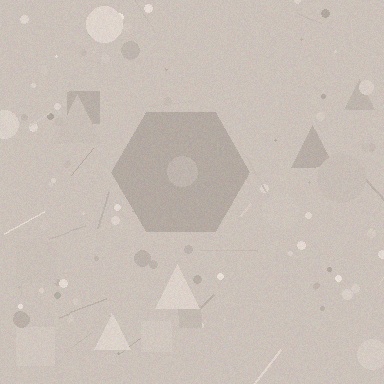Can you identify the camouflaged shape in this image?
The camouflaged shape is a hexagon.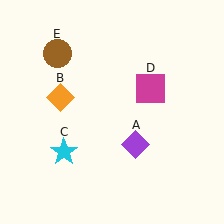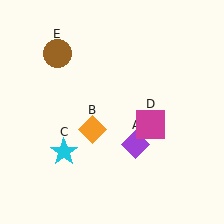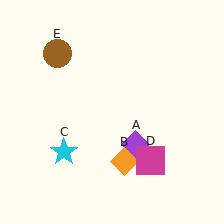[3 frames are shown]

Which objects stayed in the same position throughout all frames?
Purple diamond (object A) and cyan star (object C) and brown circle (object E) remained stationary.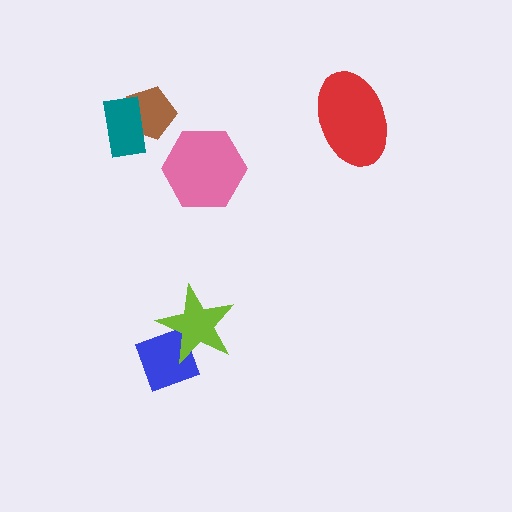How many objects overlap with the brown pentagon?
1 object overlaps with the brown pentagon.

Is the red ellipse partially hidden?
No, no other shape covers it.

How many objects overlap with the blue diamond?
1 object overlaps with the blue diamond.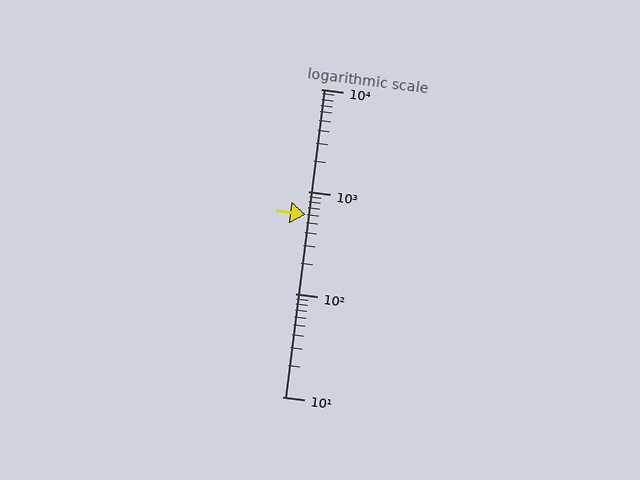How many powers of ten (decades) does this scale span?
The scale spans 3 decades, from 10 to 10000.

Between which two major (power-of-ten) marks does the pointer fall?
The pointer is between 100 and 1000.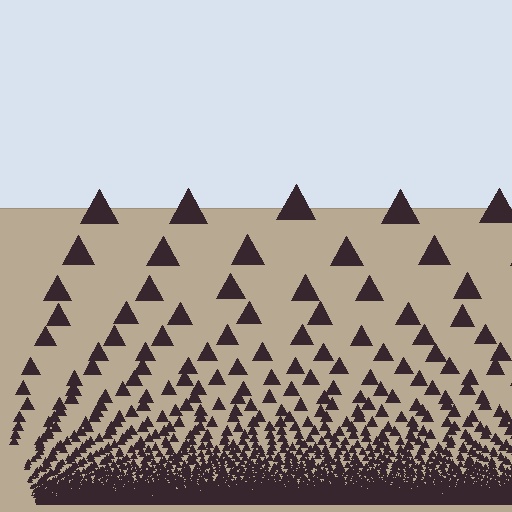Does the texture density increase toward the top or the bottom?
Density increases toward the bottom.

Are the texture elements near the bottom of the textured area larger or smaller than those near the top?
Smaller. The gradient is inverted — elements near the bottom are smaller and denser.